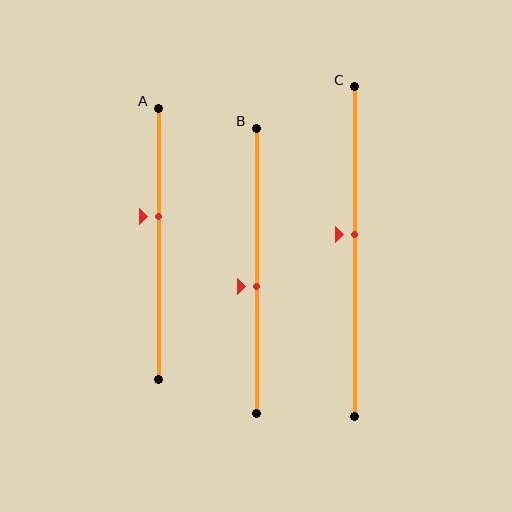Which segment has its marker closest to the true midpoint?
Segment C has its marker closest to the true midpoint.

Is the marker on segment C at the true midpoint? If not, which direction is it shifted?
No, the marker on segment C is shifted upward by about 5% of the segment length.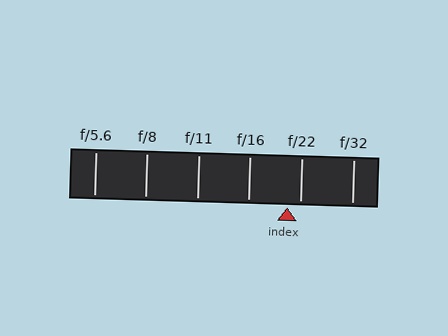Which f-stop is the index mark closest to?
The index mark is closest to f/22.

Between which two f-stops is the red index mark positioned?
The index mark is between f/16 and f/22.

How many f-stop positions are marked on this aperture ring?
There are 6 f-stop positions marked.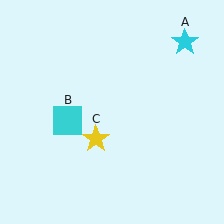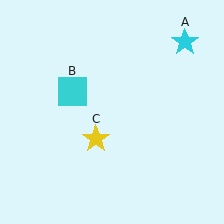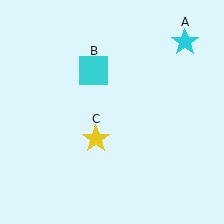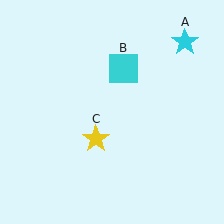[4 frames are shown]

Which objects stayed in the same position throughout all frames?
Cyan star (object A) and yellow star (object C) remained stationary.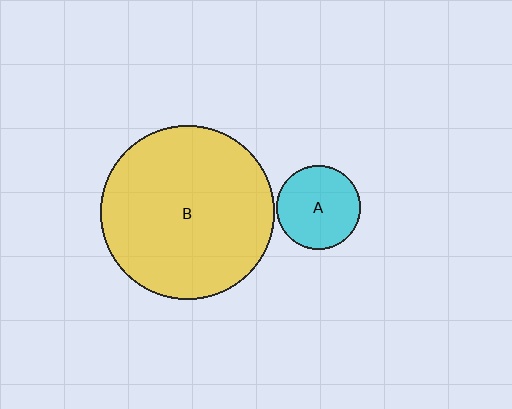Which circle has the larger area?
Circle B (yellow).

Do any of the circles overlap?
No, none of the circles overlap.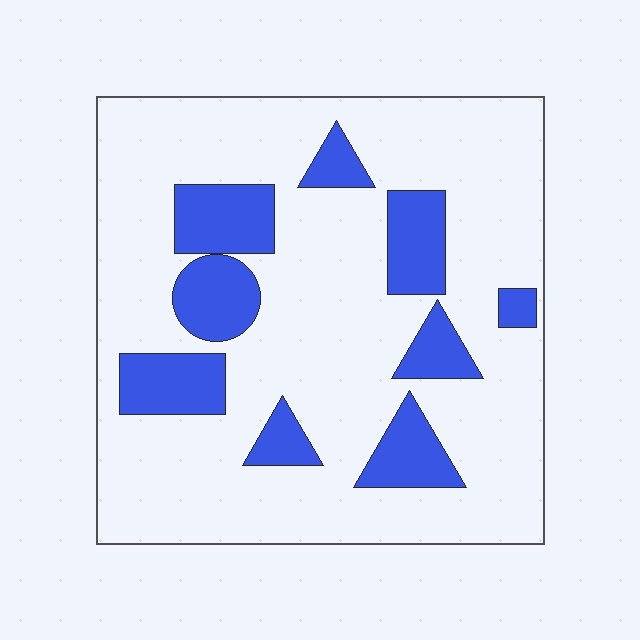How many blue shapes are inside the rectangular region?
9.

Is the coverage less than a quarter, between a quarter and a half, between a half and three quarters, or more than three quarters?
Less than a quarter.